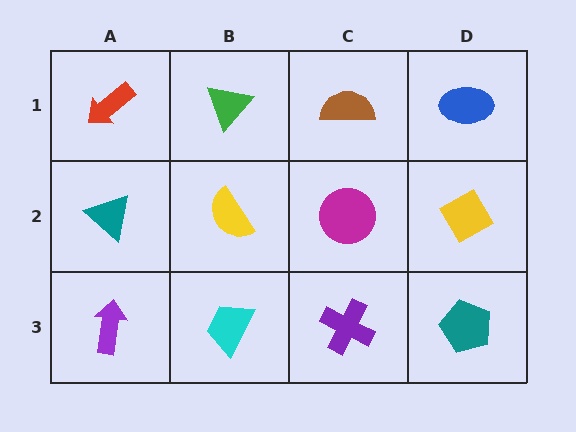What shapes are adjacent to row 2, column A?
A red arrow (row 1, column A), a purple arrow (row 3, column A), a yellow semicircle (row 2, column B).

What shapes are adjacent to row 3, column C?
A magenta circle (row 2, column C), a cyan trapezoid (row 3, column B), a teal pentagon (row 3, column D).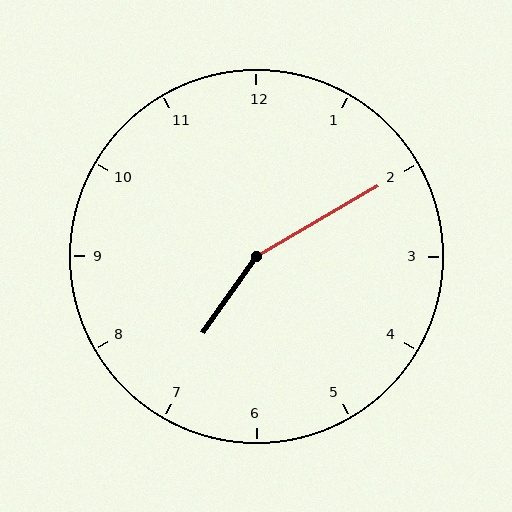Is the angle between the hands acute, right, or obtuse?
It is obtuse.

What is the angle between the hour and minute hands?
Approximately 155 degrees.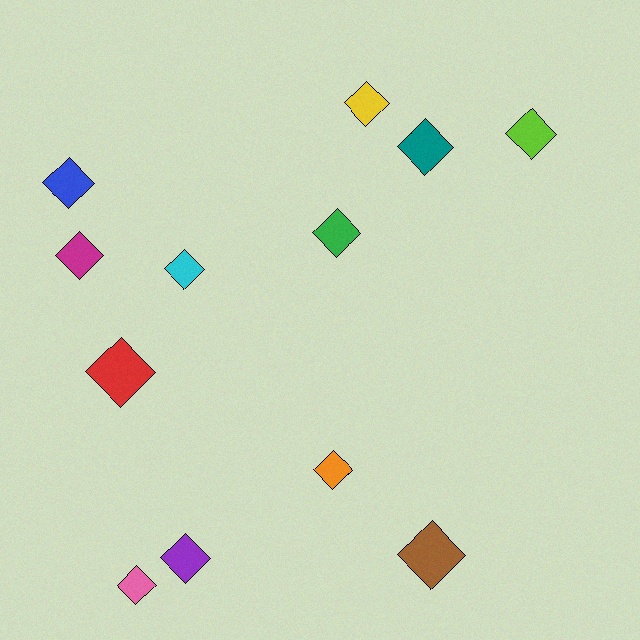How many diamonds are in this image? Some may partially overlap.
There are 12 diamonds.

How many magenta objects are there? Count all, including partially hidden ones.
There is 1 magenta object.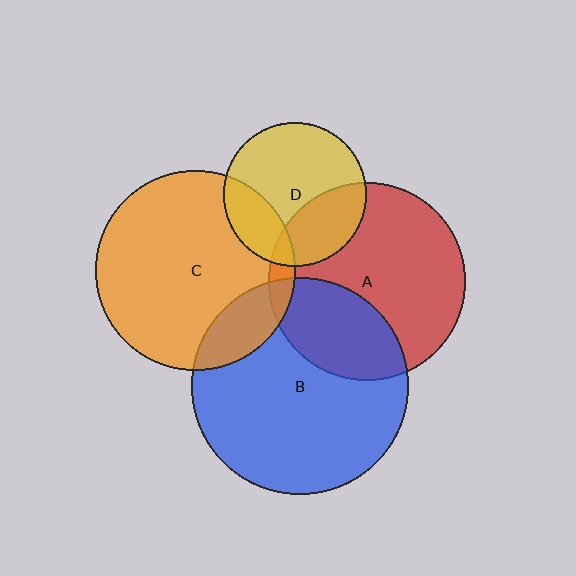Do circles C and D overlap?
Yes.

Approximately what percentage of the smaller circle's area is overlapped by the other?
Approximately 25%.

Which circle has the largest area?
Circle B (blue).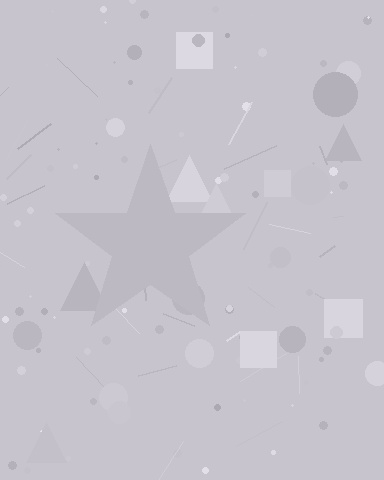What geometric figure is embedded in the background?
A star is embedded in the background.